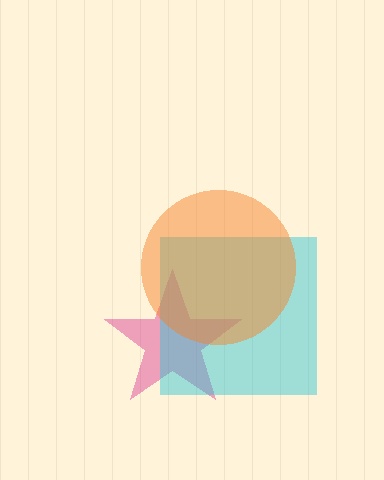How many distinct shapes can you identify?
There are 3 distinct shapes: a magenta star, a cyan square, an orange circle.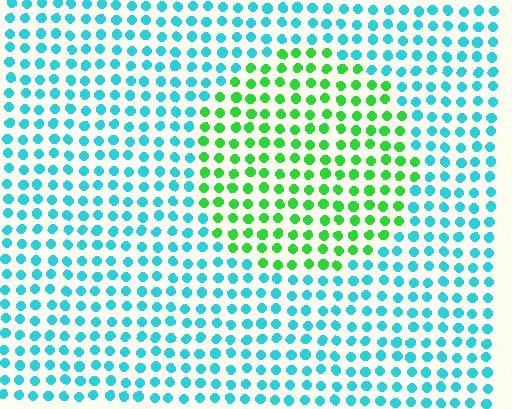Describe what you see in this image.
The image is filled with small cyan elements in a uniform arrangement. A circle-shaped region is visible where the elements are tinted to a slightly different hue, forming a subtle color boundary.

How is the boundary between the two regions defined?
The boundary is defined purely by a slight shift in hue (about 58 degrees). Spacing, size, and orientation are identical on both sides.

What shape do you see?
I see a circle.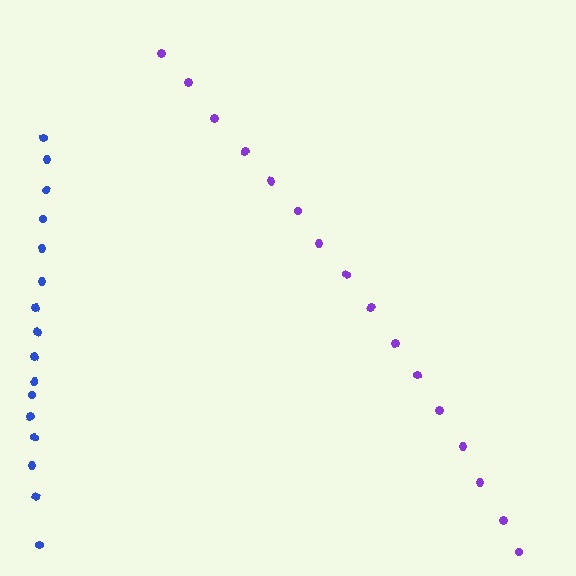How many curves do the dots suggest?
There are 2 distinct paths.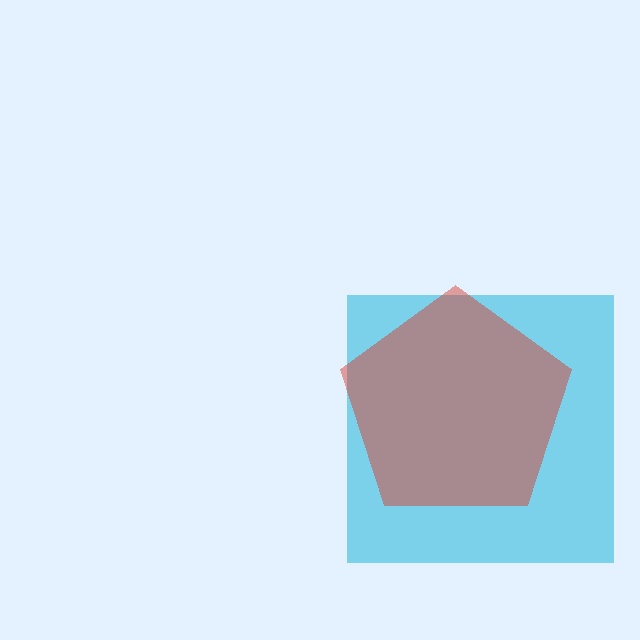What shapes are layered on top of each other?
The layered shapes are: a cyan square, a red pentagon.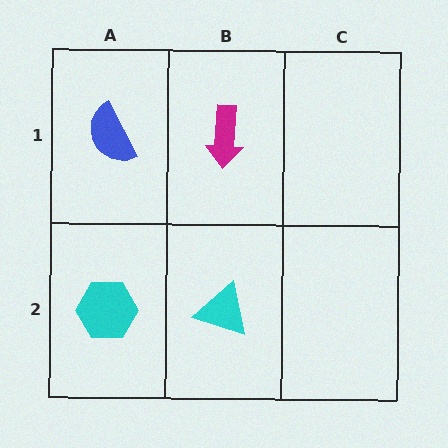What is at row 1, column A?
A blue semicircle.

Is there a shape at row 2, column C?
No, that cell is empty.